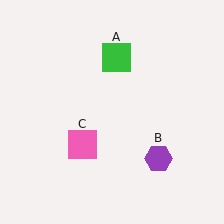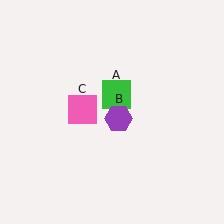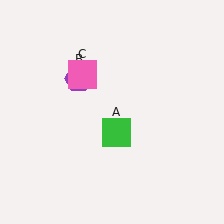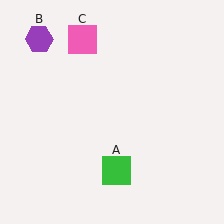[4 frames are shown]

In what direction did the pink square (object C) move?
The pink square (object C) moved up.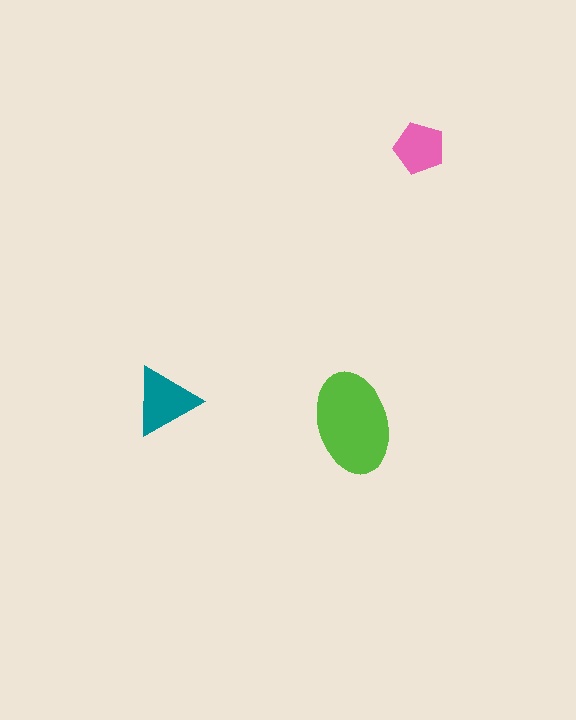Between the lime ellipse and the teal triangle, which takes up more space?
The lime ellipse.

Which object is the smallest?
The pink pentagon.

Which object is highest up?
The pink pentagon is topmost.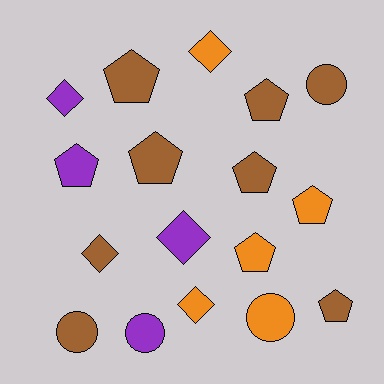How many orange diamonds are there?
There are 2 orange diamonds.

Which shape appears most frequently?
Pentagon, with 8 objects.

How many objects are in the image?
There are 17 objects.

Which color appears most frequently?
Brown, with 8 objects.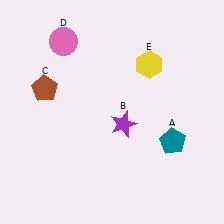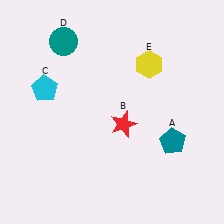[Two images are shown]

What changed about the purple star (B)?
In Image 1, B is purple. In Image 2, it changed to red.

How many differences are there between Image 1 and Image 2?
There are 3 differences between the two images.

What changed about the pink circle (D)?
In Image 1, D is pink. In Image 2, it changed to teal.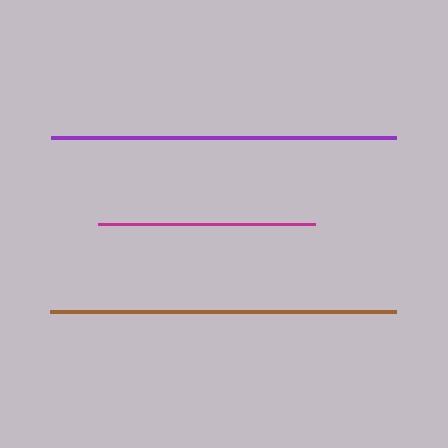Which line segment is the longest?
The brown line is the longest at approximately 346 pixels.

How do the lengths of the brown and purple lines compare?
The brown and purple lines are approximately the same length.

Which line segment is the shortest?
The magenta line is the shortest at approximately 217 pixels.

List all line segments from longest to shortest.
From longest to shortest: brown, purple, magenta.